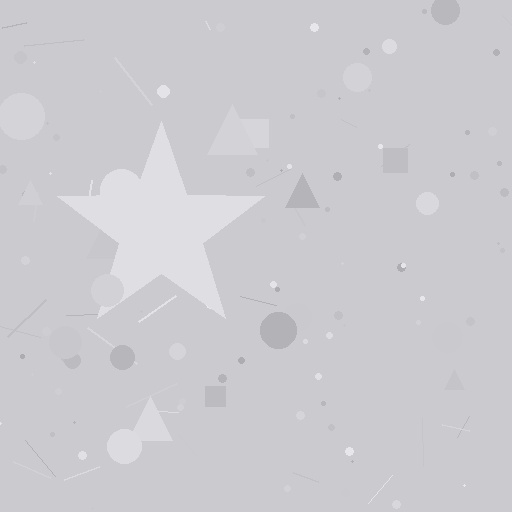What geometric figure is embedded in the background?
A star is embedded in the background.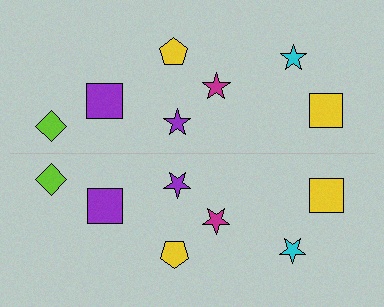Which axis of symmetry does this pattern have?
The pattern has a horizontal axis of symmetry running through the center of the image.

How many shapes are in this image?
There are 14 shapes in this image.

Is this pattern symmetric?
Yes, this pattern has bilateral (reflection) symmetry.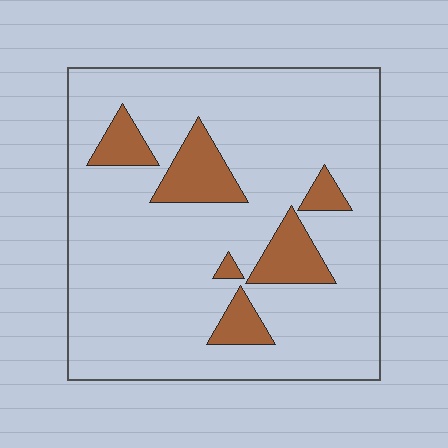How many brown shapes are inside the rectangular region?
6.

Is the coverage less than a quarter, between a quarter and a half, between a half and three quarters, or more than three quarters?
Less than a quarter.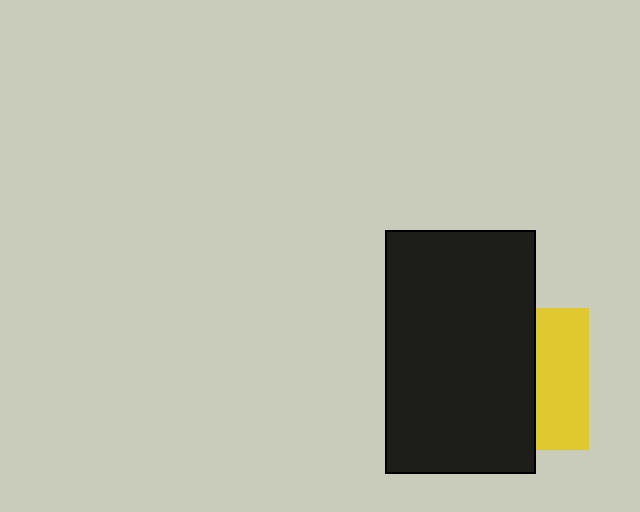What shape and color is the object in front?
The object in front is a black rectangle.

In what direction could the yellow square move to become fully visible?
The yellow square could move right. That would shift it out from behind the black rectangle entirely.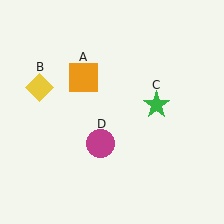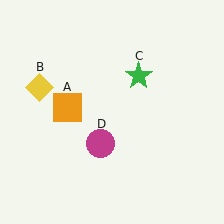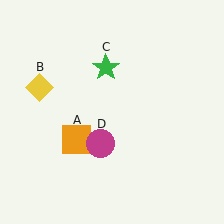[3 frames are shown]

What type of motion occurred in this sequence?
The orange square (object A), green star (object C) rotated counterclockwise around the center of the scene.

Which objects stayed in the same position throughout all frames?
Yellow diamond (object B) and magenta circle (object D) remained stationary.